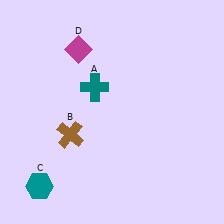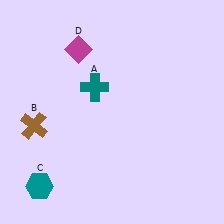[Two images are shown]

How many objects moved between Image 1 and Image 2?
1 object moved between the two images.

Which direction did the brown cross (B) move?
The brown cross (B) moved left.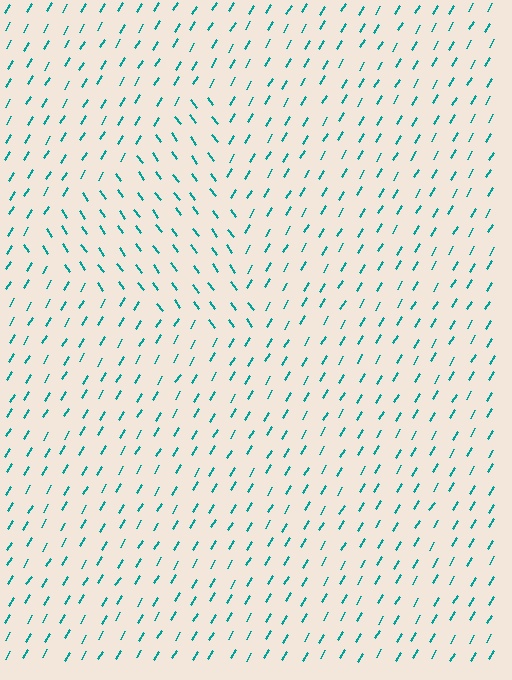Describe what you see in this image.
The image is filled with small teal line segments. A triangle region in the image has lines oriented differently from the surrounding lines, creating a visible texture boundary.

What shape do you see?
I see a triangle.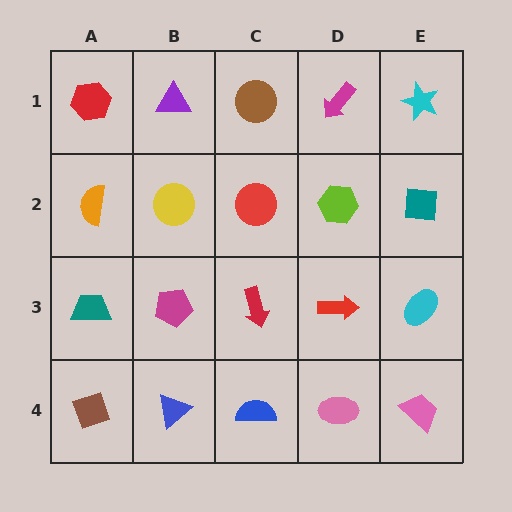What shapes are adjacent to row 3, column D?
A lime hexagon (row 2, column D), a pink ellipse (row 4, column D), a red arrow (row 3, column C), a cyan ellipse (row 3, column E).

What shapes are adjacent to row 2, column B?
A purple triangle (row 1, column B), a magenta pentagon (row 3, column B), an orange semicircle (row 2, column A), a red circle (row 2, column C).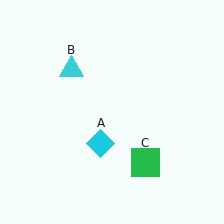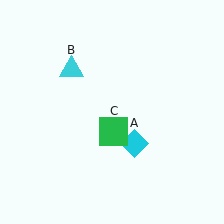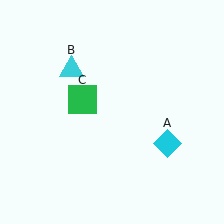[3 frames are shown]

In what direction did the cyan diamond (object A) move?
The cyan diamond (object A) moved right.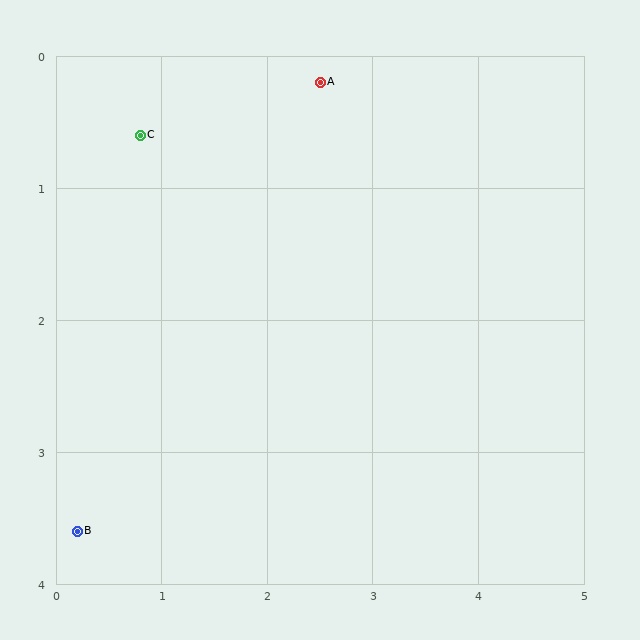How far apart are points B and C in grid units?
Points B and C are about 3.1 grid units apart.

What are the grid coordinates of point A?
Point A is at approximately (2.5, 0.2).